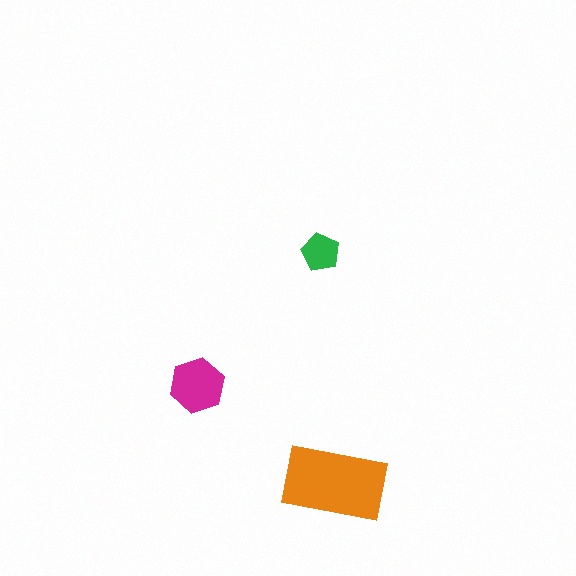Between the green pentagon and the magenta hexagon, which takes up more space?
The magenta hexagon.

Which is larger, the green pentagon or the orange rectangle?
The orange rectangle.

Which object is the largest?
The orange rectangle.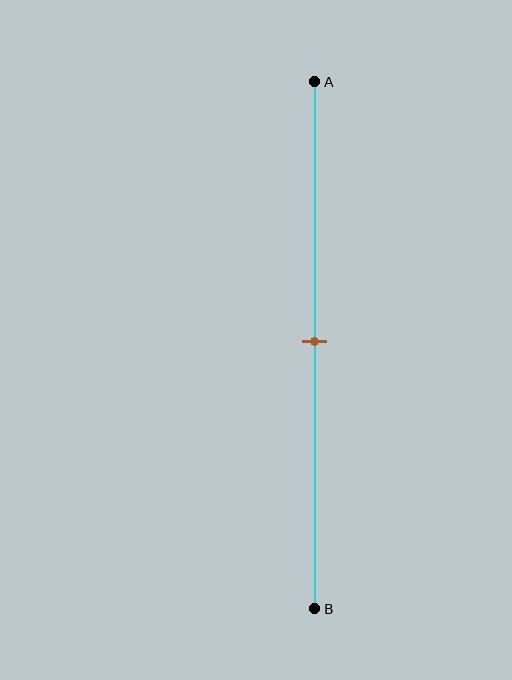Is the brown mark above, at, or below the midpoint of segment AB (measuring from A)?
The brown mark is approximately at the midpoint of segment AB.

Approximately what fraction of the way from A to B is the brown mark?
The brown mark is approximately 50% of the way from A to B.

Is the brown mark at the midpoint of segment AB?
Yes, the mark is approximately at the midpoint.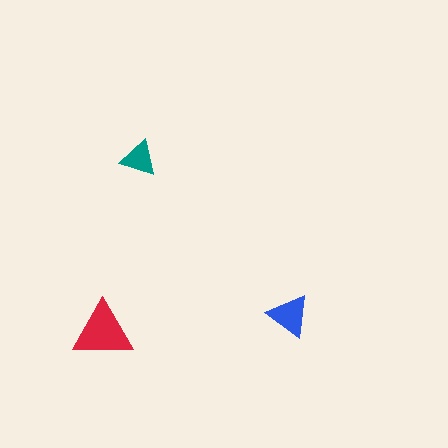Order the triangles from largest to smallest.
the red one, the blue one, the teal one.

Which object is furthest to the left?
The red triangle is leftmost.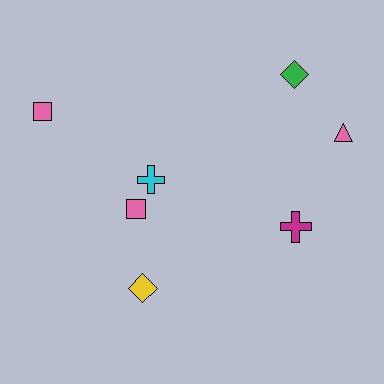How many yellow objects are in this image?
There is 1 yellow object.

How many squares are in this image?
There are 2 squares.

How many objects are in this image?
There are 7 objects.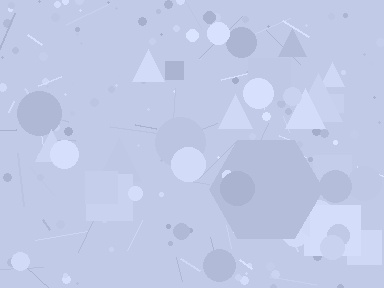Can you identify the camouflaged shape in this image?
The camouflaged shape is a hexagon.